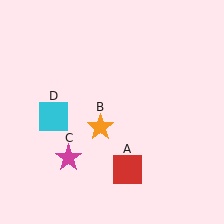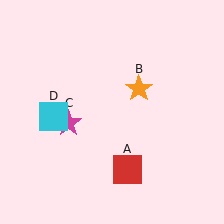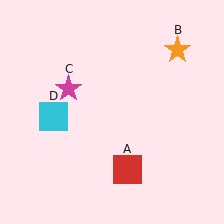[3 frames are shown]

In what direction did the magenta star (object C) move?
The magenta star (object C) moved up.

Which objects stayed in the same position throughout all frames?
Red square (object A) and cyan square (object D) remained stationary.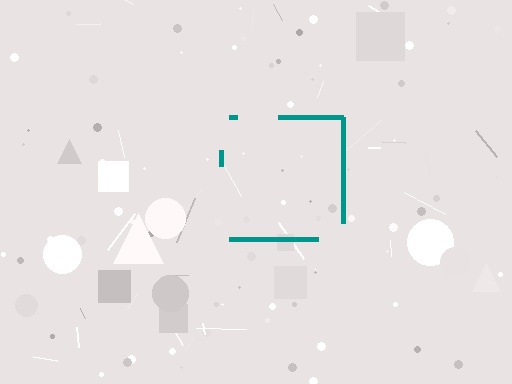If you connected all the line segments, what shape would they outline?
They would outline a square.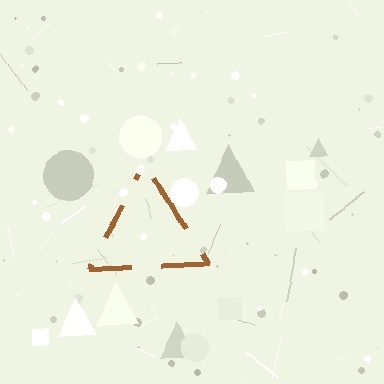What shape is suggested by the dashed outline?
The dashed outline suggests a triangle.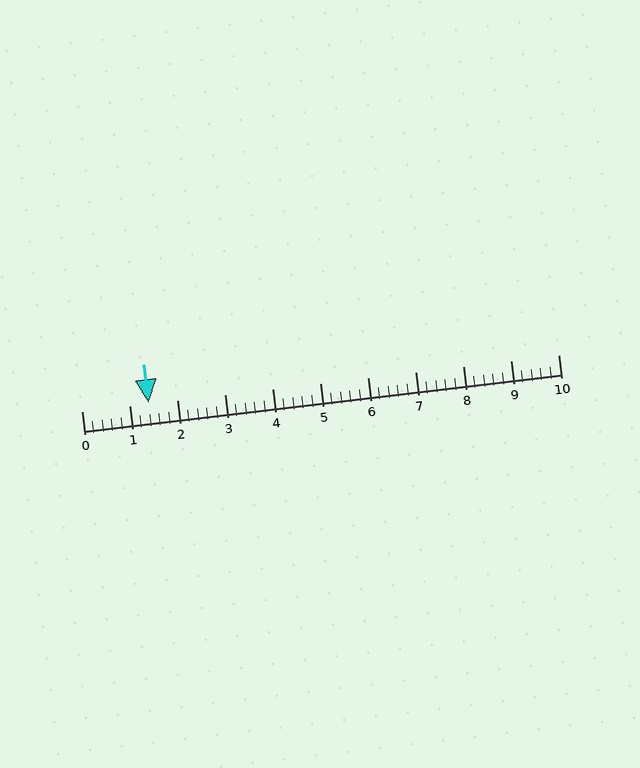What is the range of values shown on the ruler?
The ruler shows values from 0 to 10.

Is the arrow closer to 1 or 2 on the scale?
The arrow is closer to 1.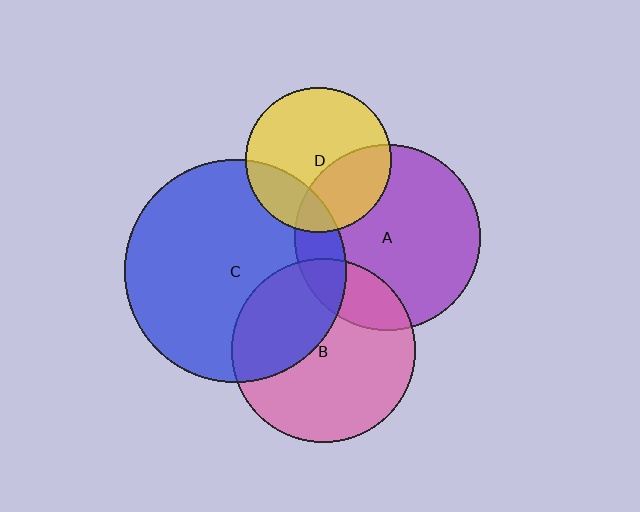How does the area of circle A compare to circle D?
Approximately 1.6 times.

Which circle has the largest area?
Circle C (blue).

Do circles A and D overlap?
Yes.